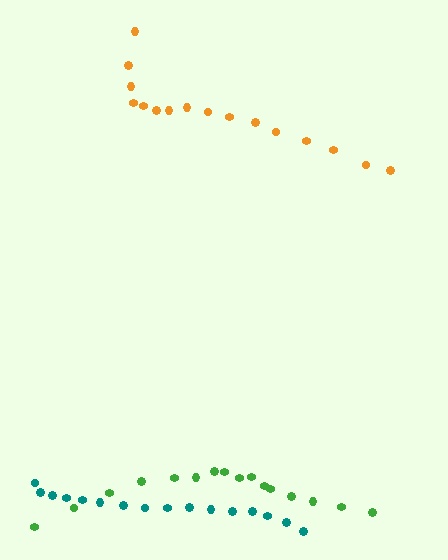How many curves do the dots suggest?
There are 3 distinct paths.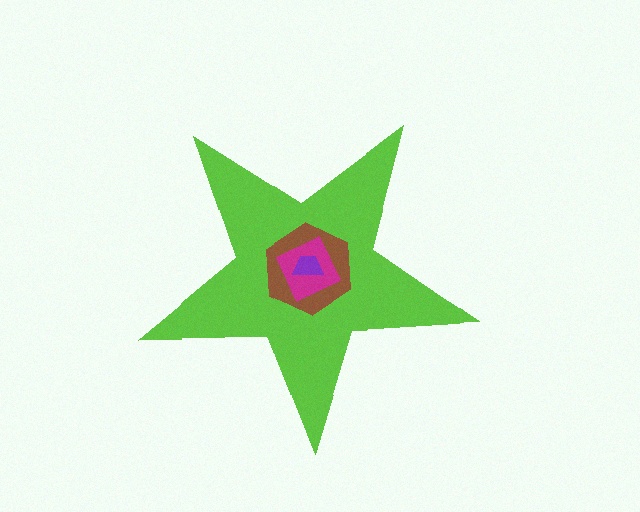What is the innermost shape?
The purple trapezoid.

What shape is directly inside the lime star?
The brown hexagon.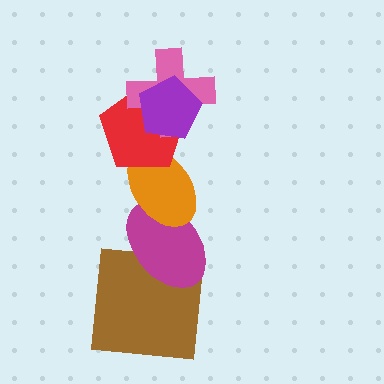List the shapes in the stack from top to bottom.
From top to bottom: the purple pentagon, the pink cross, the red pentagon, the orange ellipse, the magenta ellipse, the brown square.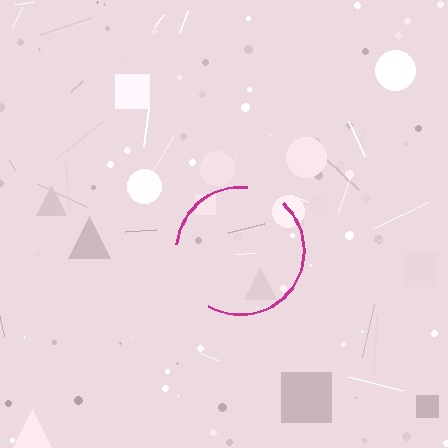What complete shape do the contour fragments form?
The contour fragments form a circle.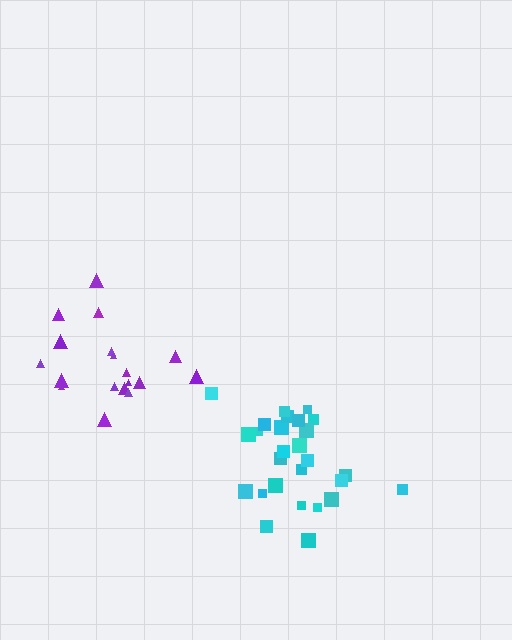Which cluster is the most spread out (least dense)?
Purple.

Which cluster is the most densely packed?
Cyan.